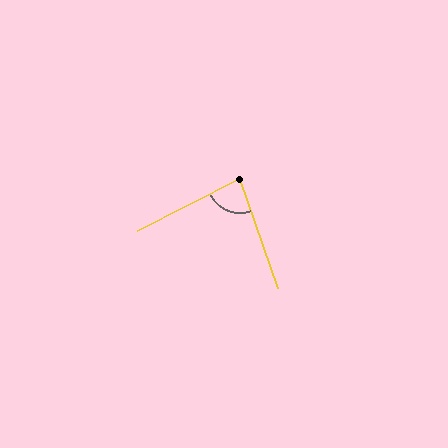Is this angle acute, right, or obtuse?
It is acute.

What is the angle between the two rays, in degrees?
Approximately 82 degrees.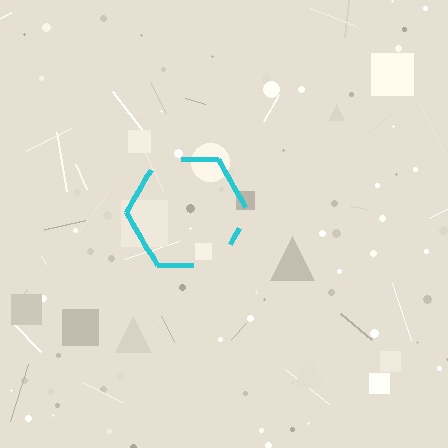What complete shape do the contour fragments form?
The contour fragments form a hexagon.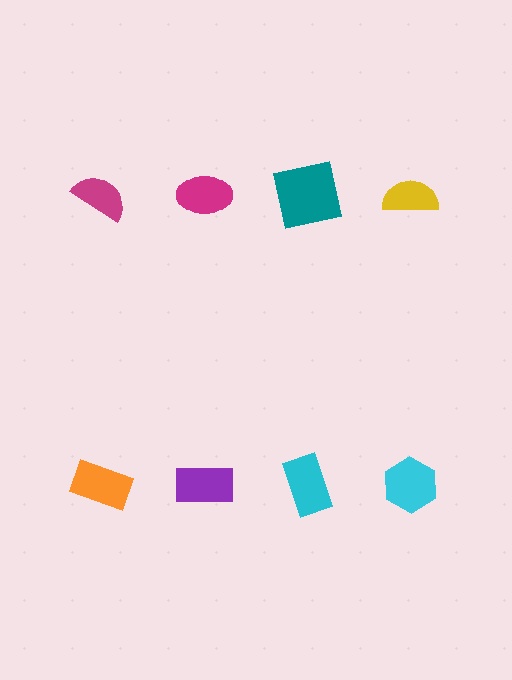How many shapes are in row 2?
4 shapes.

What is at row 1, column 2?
A magenta ellipse.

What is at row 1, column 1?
A magenta semicircle.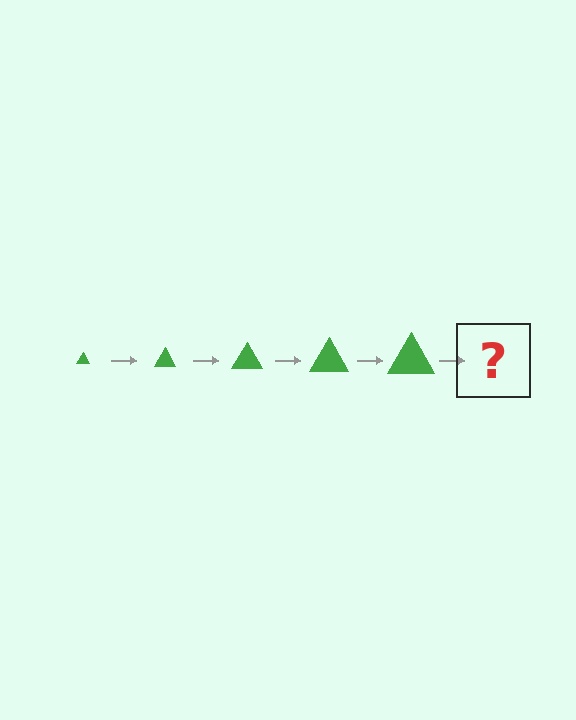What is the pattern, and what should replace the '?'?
The pattern is that the triangle gets progressively larger each step. The '?' should be a green triangle, larger than the previous one.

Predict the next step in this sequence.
The next step is a green triangle, larger than the previous one.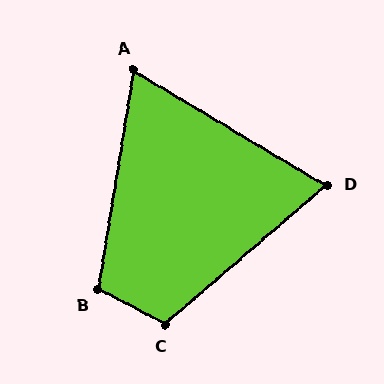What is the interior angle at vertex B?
Approximately 108 degrees (obtuse).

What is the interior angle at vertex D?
Approximately 72 degrees (acute).